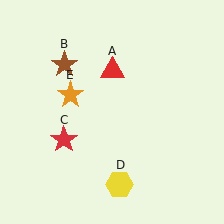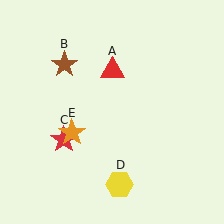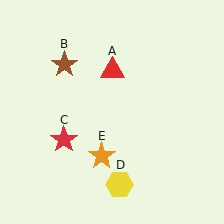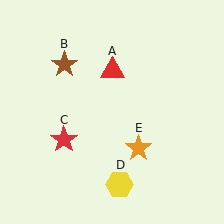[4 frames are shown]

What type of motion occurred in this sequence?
The orange star (object E) rotated counterclockwise around the center of the scene.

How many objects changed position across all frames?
1 object changed position: orange star (object E).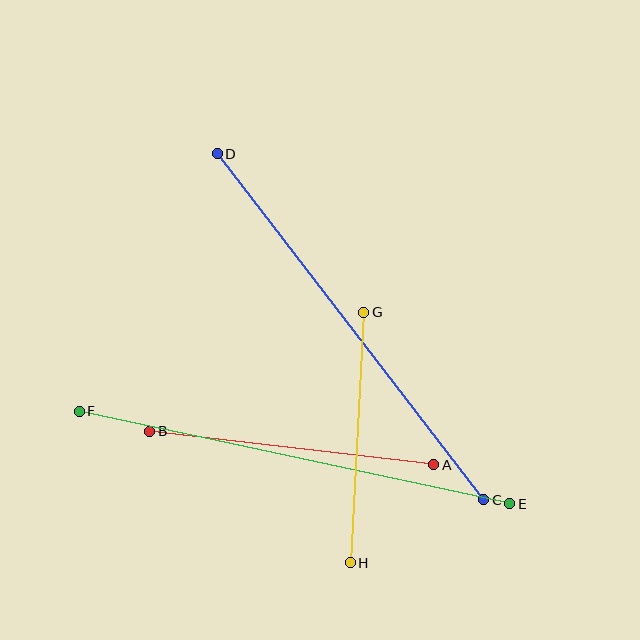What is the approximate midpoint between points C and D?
The midpoint is at approximately (351, 327) pixels.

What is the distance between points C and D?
The distance is approximately 437 pixels.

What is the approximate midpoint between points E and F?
The midpoint is at approximately (294, 458) pixels.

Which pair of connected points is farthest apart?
Points E and F are farthest apart.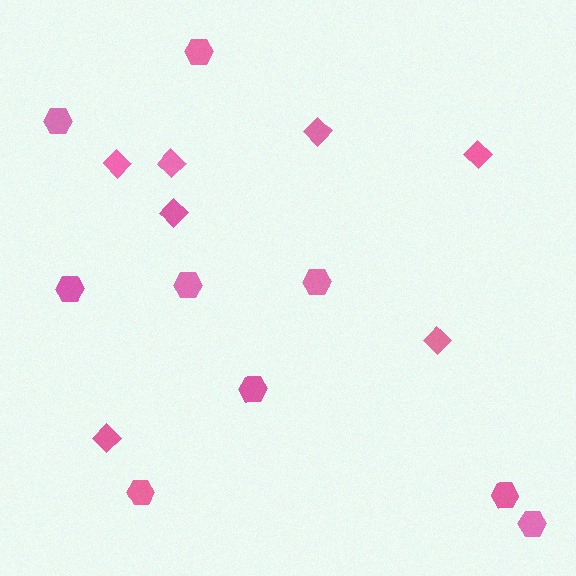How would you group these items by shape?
There are 2 groups: one group of diamonds (7) and one group of hexagons (9).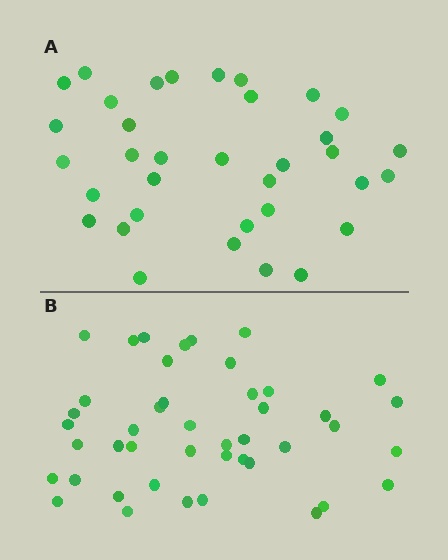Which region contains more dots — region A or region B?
Region B (the bottom region) has more dots.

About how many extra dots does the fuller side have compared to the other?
Region B has roughly 8 or so more dots than region A.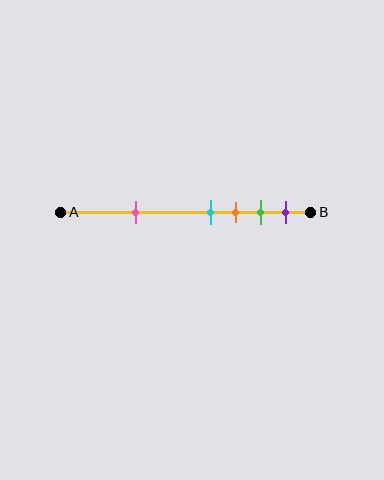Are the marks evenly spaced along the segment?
No, the marks are not evenly spaced.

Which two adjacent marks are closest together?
The cyan and orange marks are the closest adjacent pair.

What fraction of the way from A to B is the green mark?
The green mark is approximately 80% (0.8) of the way from A to B.